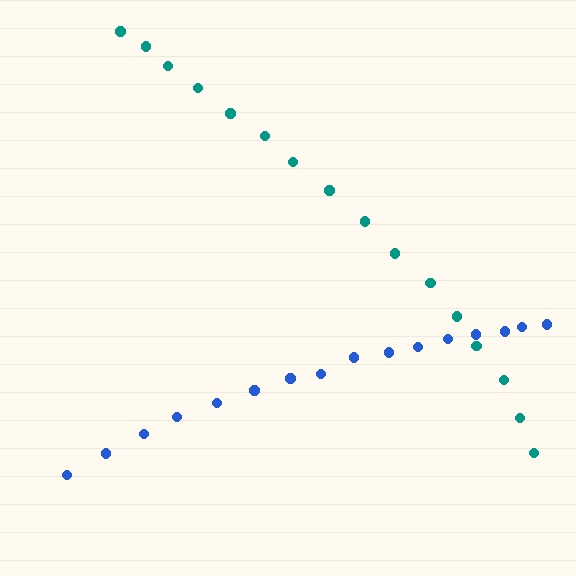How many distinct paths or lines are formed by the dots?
There are 2 distinct paths.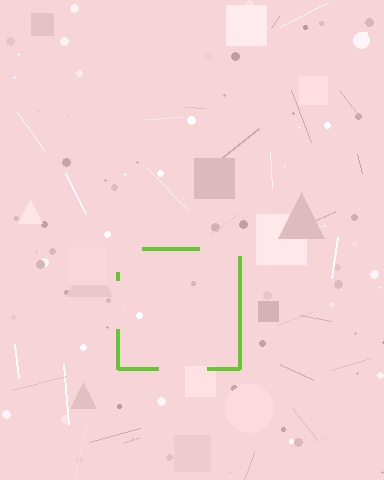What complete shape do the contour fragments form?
The contour fragments form a square.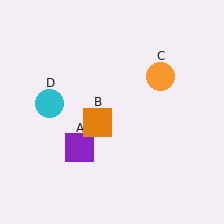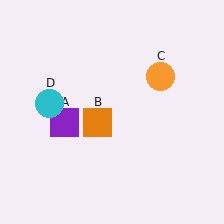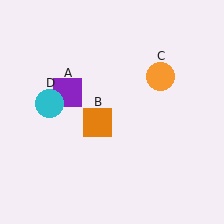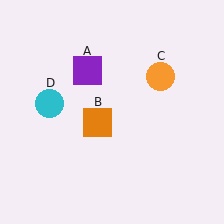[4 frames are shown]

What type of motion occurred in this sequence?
The purple square (object A) rotated clockwise around the center of the scene.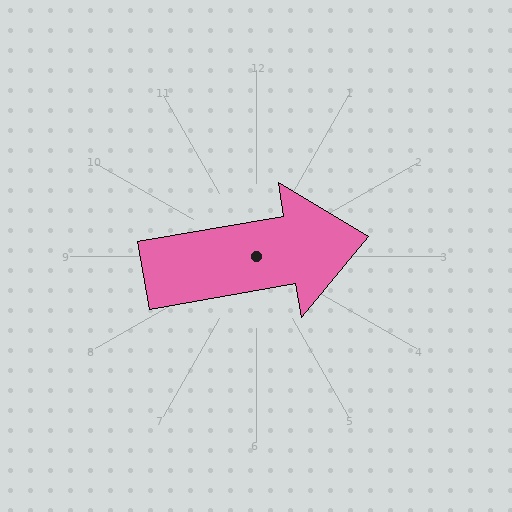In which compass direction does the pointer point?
East.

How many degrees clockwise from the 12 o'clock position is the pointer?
Approximately 80 degrees.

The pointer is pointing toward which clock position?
Roughly 3 o'clock.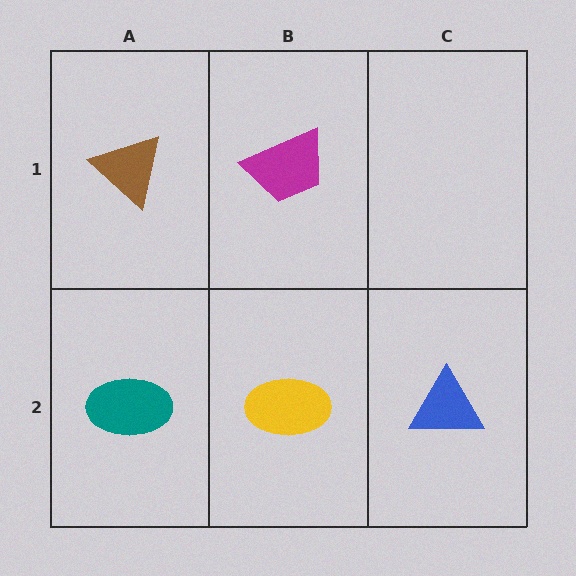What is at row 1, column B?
A magenta trapezoid.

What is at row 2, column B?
A yellow ellipse.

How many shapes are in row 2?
3 shapes.